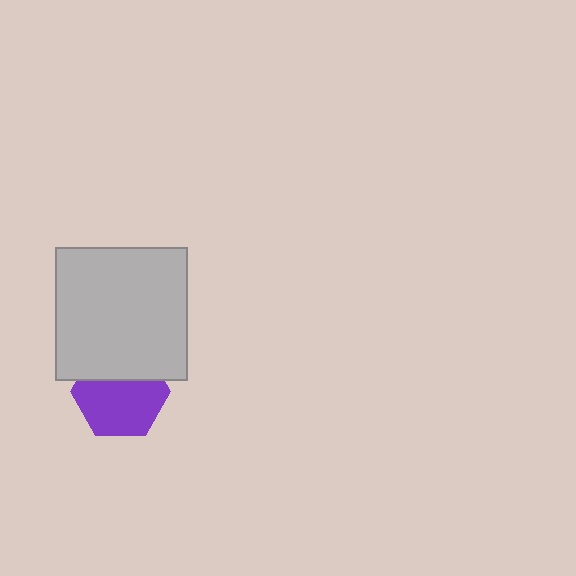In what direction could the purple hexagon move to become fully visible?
The purple hexagon could move down. That would shift it out from behind the light gray square entirely.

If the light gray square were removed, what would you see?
You would see the complete purple hexagon.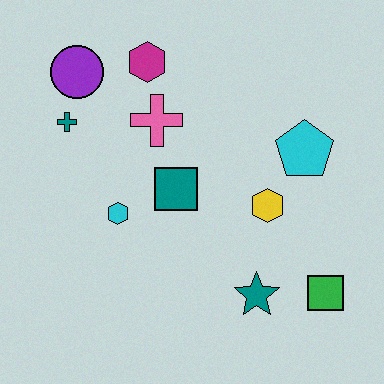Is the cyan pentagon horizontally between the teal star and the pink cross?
No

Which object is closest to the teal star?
The green square is closest to the teal star.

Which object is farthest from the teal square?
The green square is farthest from the teal square.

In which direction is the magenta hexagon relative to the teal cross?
The magenta hexagon is to the right of the teal cross.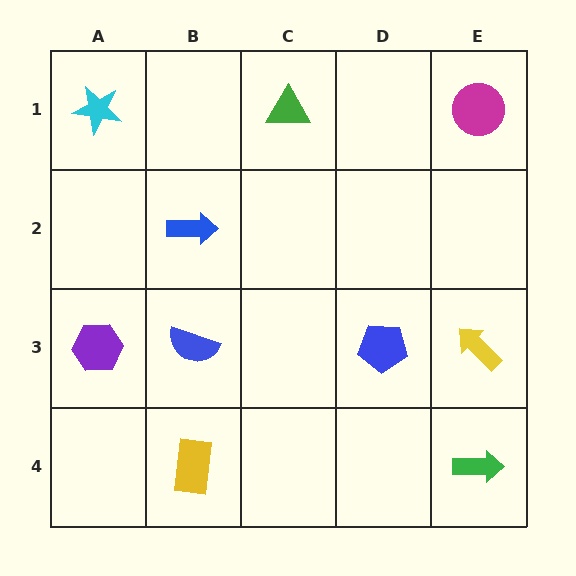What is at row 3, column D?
A blue pentagon.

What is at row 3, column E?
A yellow arrow.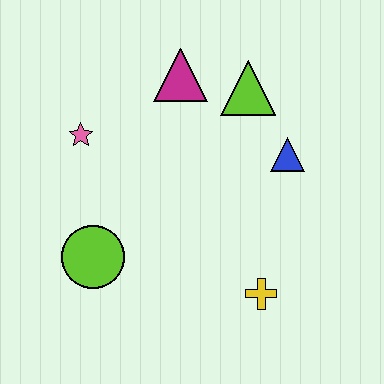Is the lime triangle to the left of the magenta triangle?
No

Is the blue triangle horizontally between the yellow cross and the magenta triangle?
No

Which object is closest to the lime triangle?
The magenta triangle is closest to the lime triangle.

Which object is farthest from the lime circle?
The lime triangle is farthest from the lime circle.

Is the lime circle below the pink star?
Yes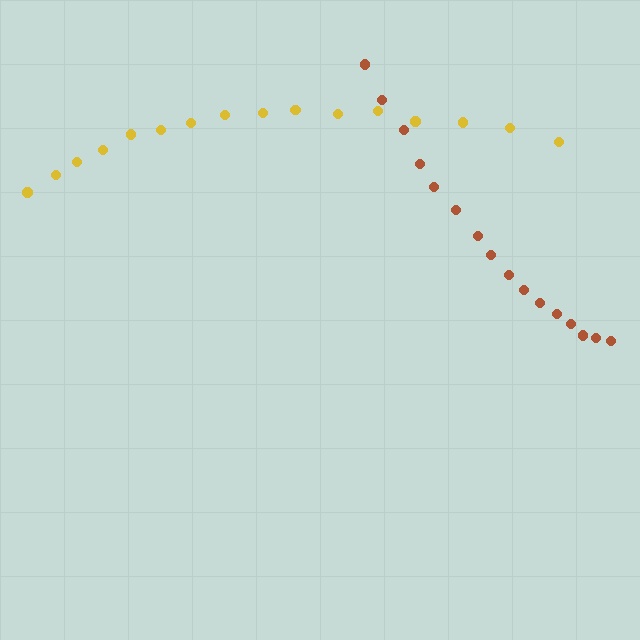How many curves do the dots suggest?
There are 2 distinct paths.